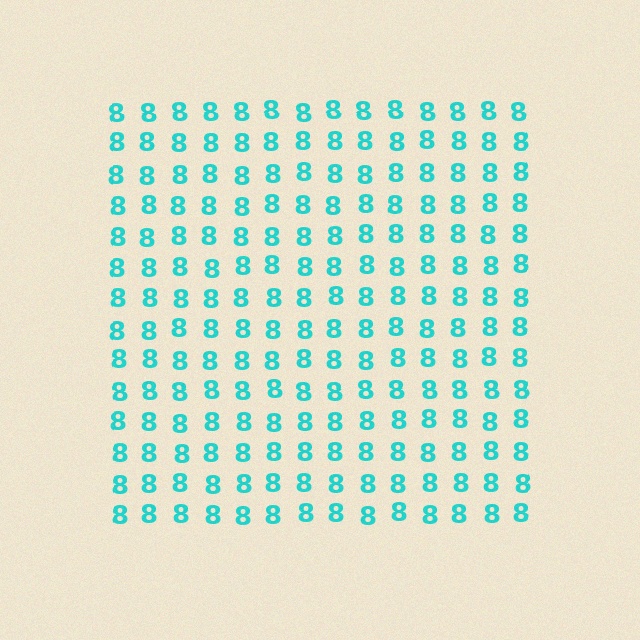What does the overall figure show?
The overall figure shows a square.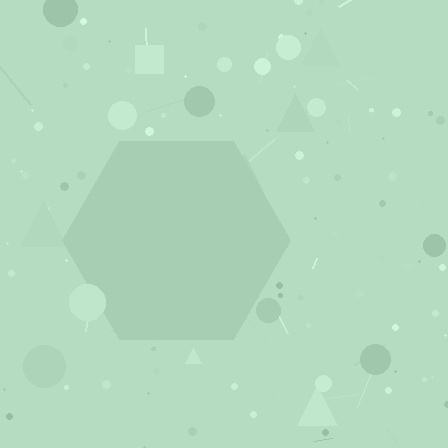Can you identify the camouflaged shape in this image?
The camouflaged shape is a hexagon.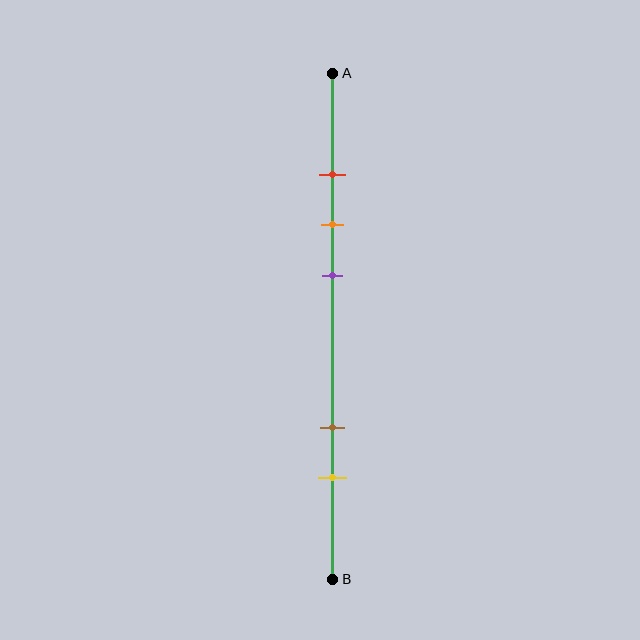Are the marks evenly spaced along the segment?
No, the marks are not evenly spaced.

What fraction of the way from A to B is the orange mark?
The orange mark is approximately 30% (0.3) of the way from A to B.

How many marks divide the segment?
There are 5 marks dividing the segment.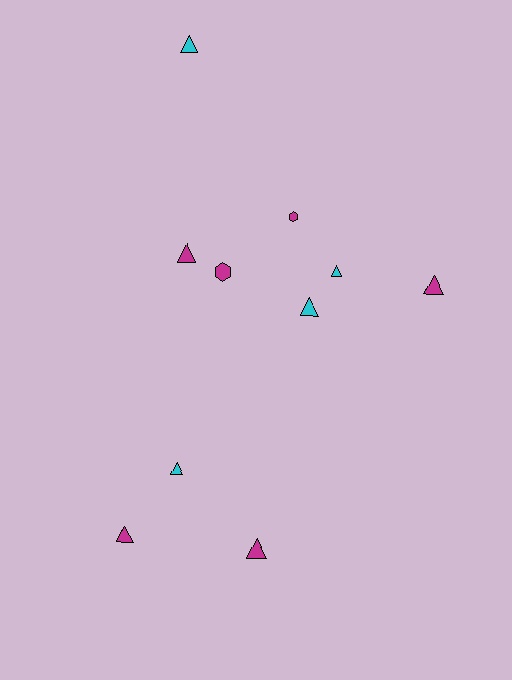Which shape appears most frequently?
Triangle, with 8 objects.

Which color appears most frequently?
Magenta, with 6 objects.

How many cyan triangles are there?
There are 4 cyan triangles.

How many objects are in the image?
There are 10 objects.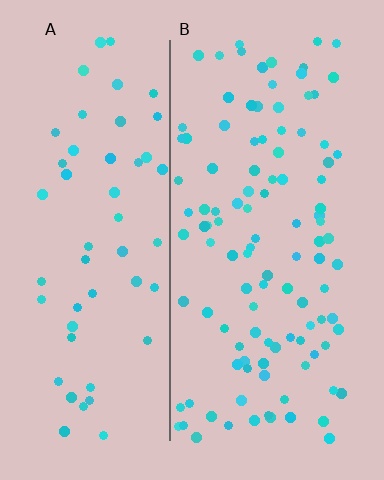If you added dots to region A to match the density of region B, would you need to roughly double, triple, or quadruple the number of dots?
Approximately double.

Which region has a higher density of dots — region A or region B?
B (the right).